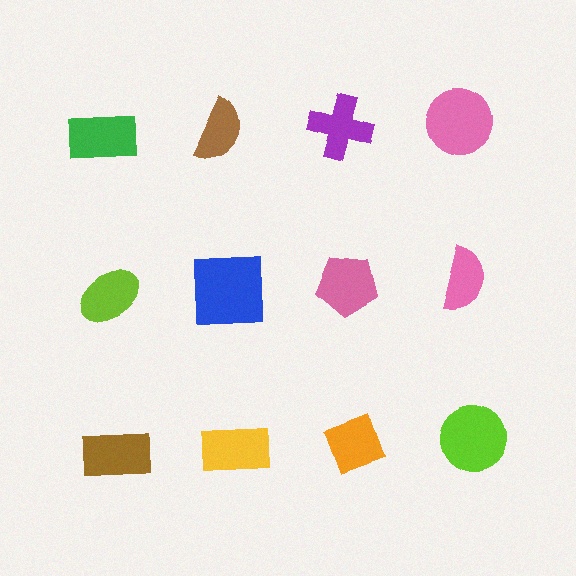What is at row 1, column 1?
A green rectangle.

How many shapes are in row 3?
4 shapes.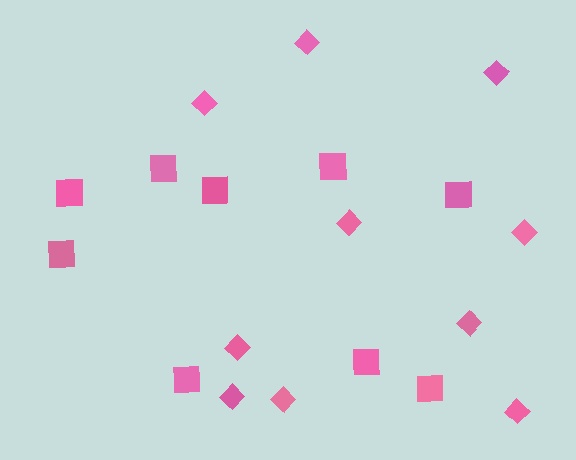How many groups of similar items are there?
There are 2 groups: one group of diamonds (10) and one group of squares (9).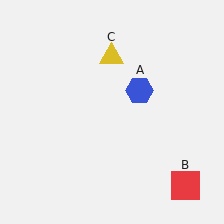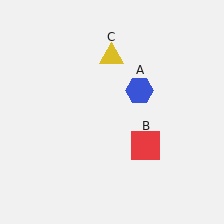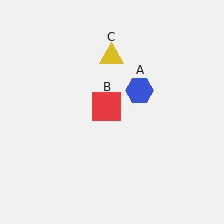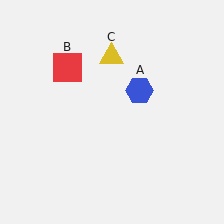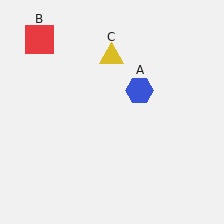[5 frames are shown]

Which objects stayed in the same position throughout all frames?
Blue hexagon (object A) and yellow triangle (object C) remained stationary.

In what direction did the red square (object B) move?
The red square (object B) moved up and to the left.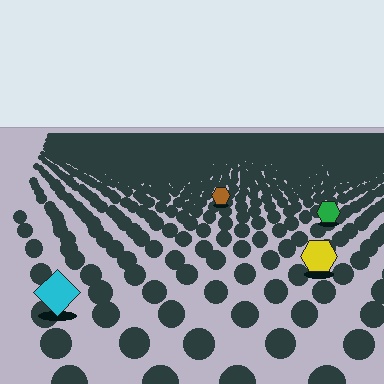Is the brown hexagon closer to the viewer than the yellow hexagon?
No. The yellow hexagon is closer — you can tell from the texture gradient: the ground texture is coarser near it.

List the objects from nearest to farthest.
From nearest to farthest: the cyan diamond, the yellow hexagon, the green hexagon, the brown hexagon.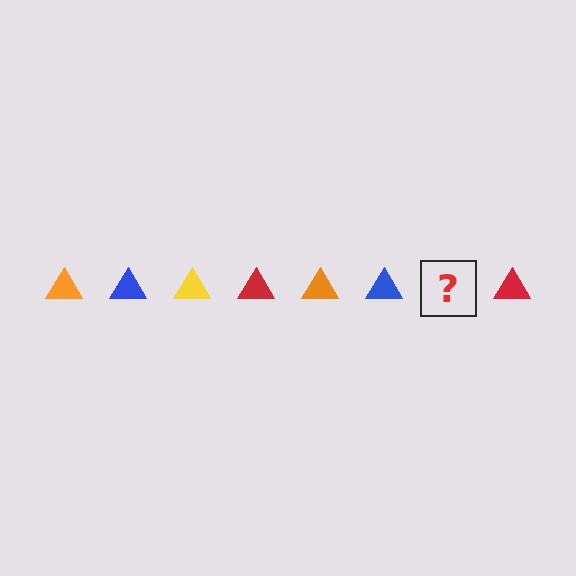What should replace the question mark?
The question mark should be replaced with a yellow triangle.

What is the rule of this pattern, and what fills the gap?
The rule is that the pattern cycles through orange, blue, yellow, red triangles. The gap should be filled with a yellow triangle.